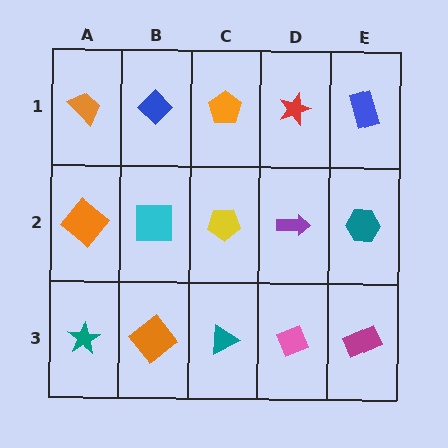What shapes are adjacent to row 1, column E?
A teal hexagon (row 2, column E), a red star (row 1, column D).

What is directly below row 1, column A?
An orange diamond.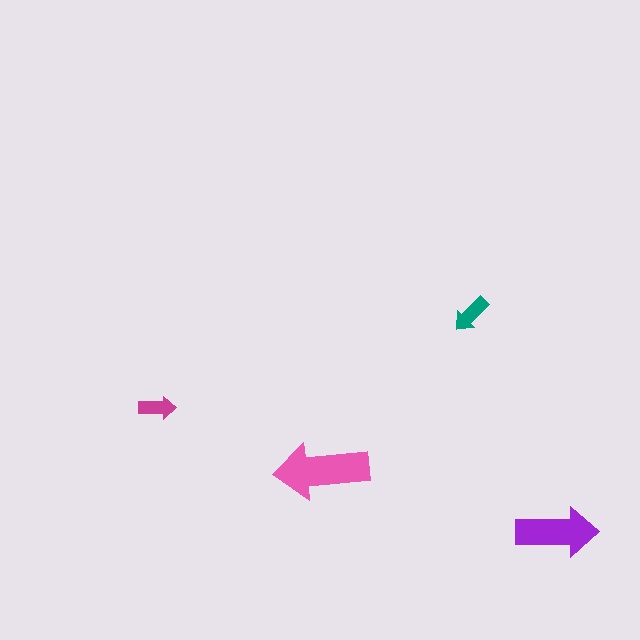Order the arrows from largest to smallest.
the pink one, the purple one, the teal one, the magenta one.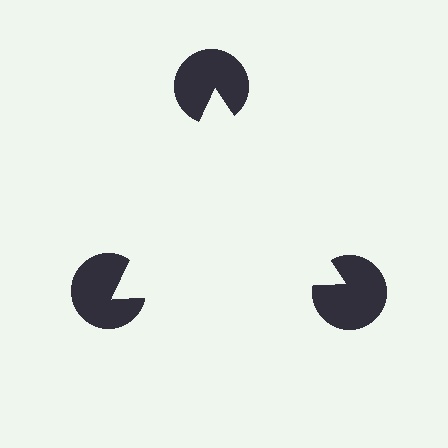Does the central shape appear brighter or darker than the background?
It typically appears slightly brighter than the background, even though no actual brightness change is drawn.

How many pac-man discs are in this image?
There are 3 — one at each vertex of the illusory triangle.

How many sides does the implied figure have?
3 sides.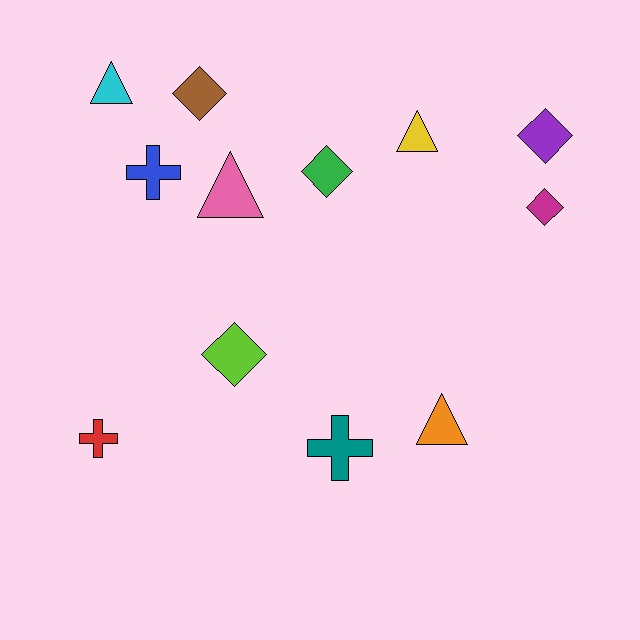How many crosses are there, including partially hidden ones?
There are 3 crosses.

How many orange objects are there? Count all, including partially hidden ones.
There is 1 orange object.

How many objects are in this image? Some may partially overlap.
There are 12 objects.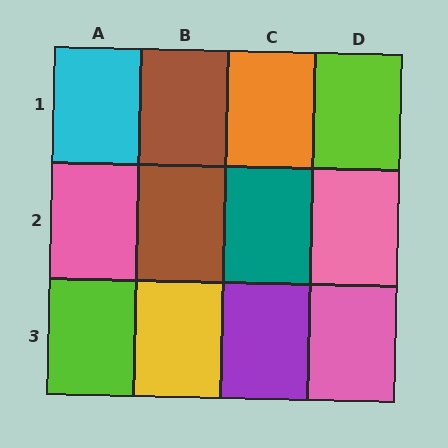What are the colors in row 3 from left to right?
Lime, yellow, purple, pink.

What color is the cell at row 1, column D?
Lime.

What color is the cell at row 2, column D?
Pink.